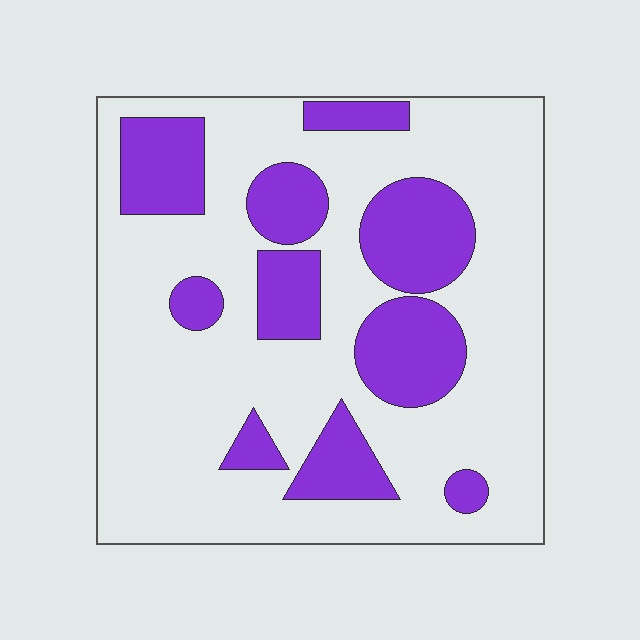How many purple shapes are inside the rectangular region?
10.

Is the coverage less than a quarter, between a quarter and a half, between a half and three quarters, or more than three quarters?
Between a quarter and a half.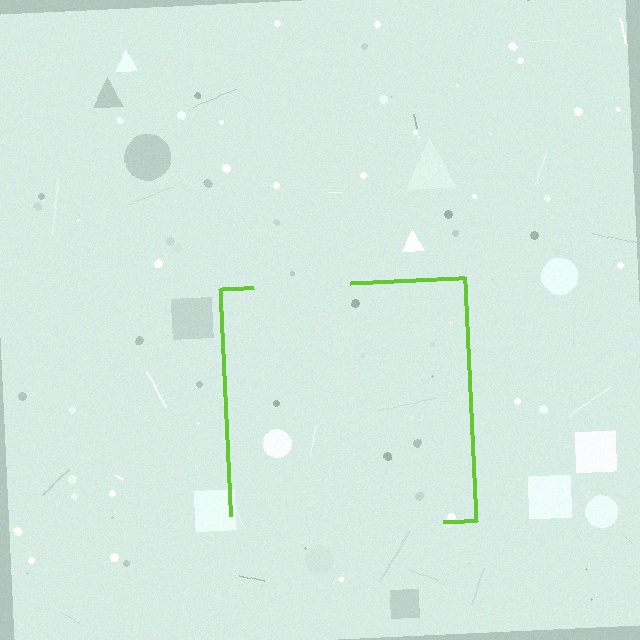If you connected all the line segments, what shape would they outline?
They would outline a square.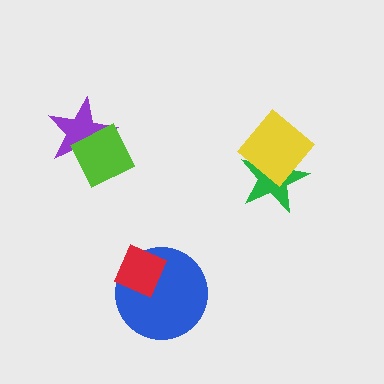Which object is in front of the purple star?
The lime diamond is in front of the purple star.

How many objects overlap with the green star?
1 object overlaps with the green star.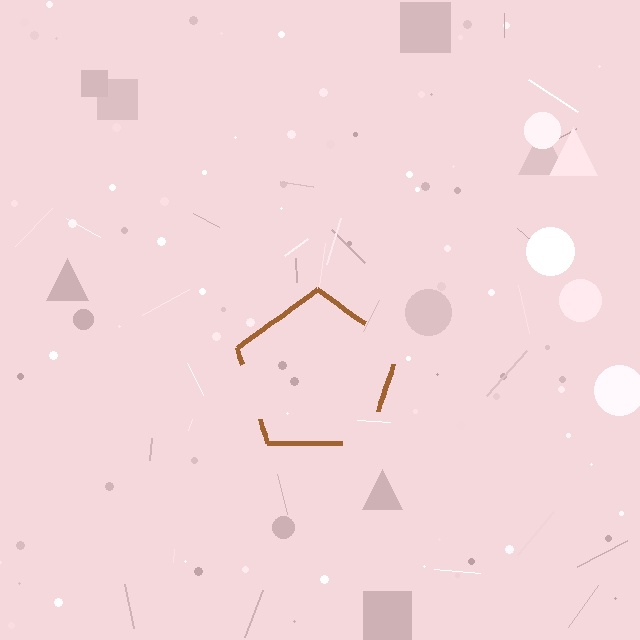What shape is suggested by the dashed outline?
The dashed outline suggests a pentagon.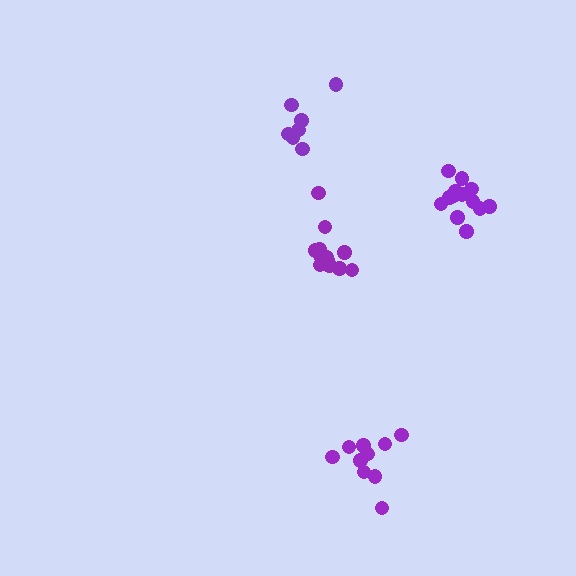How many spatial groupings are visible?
There are 4 spatial groupings.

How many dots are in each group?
Group 1: 10 dots, Group 2: 12 dots, Group 3: 7 dots, Group 4: 13 dots (42 total).